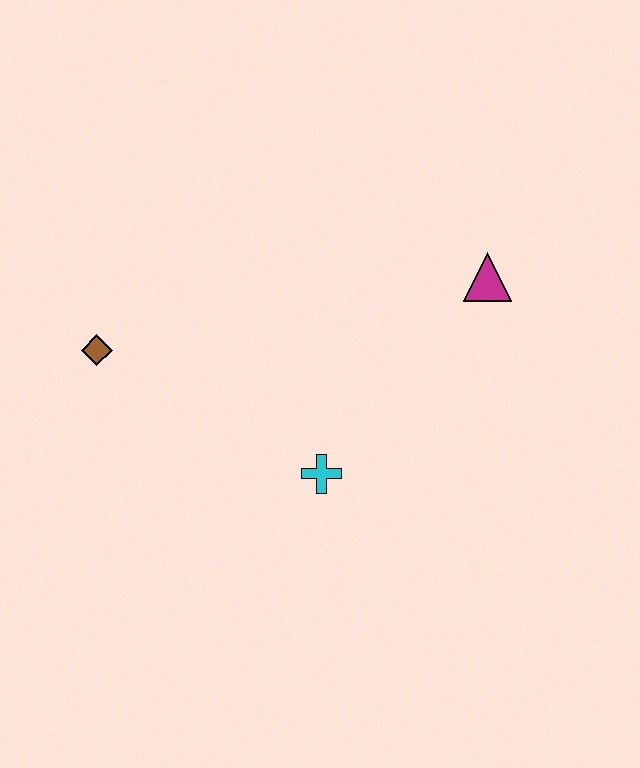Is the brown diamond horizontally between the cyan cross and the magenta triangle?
No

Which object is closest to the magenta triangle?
The cyan cross is closest to the magenta triangle.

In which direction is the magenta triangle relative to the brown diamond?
The magenta triangle is to the right of the brown diamond.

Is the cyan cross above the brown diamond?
No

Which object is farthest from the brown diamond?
The magenta triangle is farthest from the brown diamond.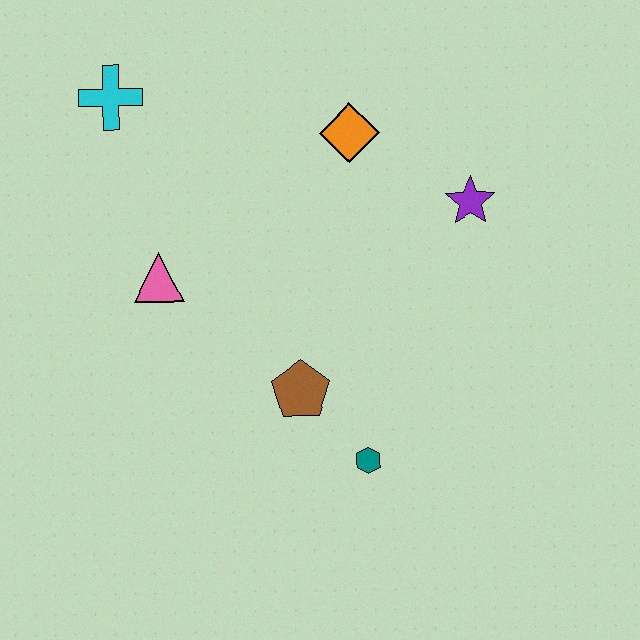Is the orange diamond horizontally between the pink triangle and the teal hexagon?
Yes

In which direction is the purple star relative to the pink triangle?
The purple star is to the right of the pink triangle.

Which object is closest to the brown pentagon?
The teal hexagon is closest to the brown pentagon.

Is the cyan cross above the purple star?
Yes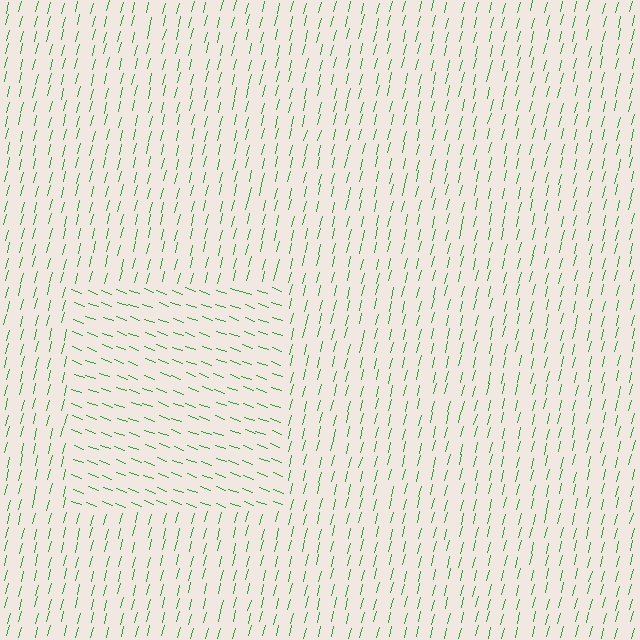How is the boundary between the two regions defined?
The boundary is defined purely by a change in line orientation (approximately 84 degrees difference). All lines are the same color and thickness.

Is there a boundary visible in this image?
Yes, there is a texture boundary formed by a change in line orientation.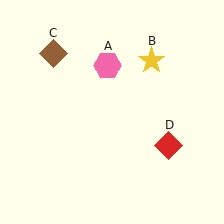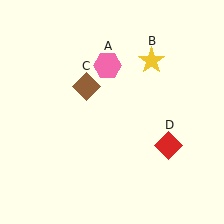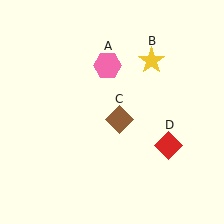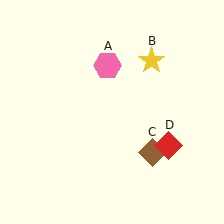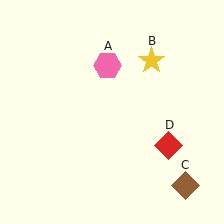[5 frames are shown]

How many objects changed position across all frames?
1 object changed position: brown diamond (object C).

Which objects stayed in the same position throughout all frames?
Pink hexagon (object A) and yellow star (object B) and red diamond (object D) remained stationary.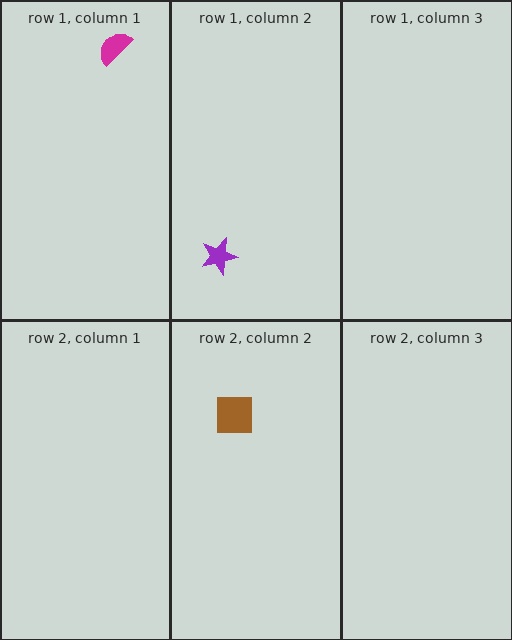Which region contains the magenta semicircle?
The row 1, column 1 region.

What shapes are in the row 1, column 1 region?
The magenta semicircle.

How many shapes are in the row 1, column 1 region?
1.